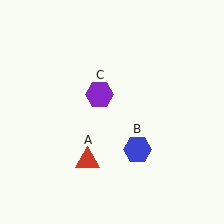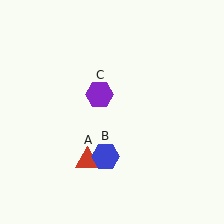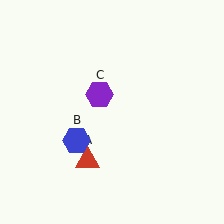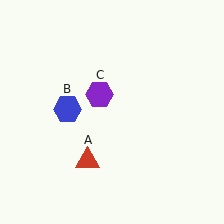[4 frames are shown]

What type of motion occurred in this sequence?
The blue hexagon (object B) rotated clockwise around the center of the scene.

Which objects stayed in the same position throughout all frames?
Red triangle (object A) and purple hexagon (object C) remained stationary.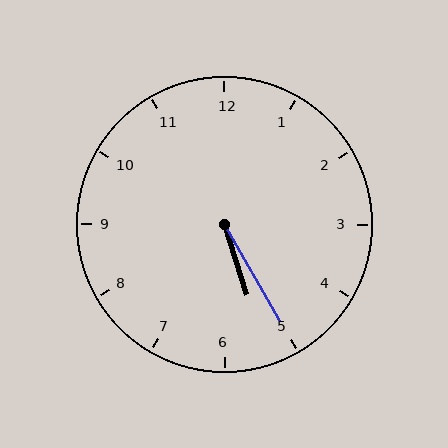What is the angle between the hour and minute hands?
Approximately 12 degrees.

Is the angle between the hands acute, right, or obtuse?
It is acute.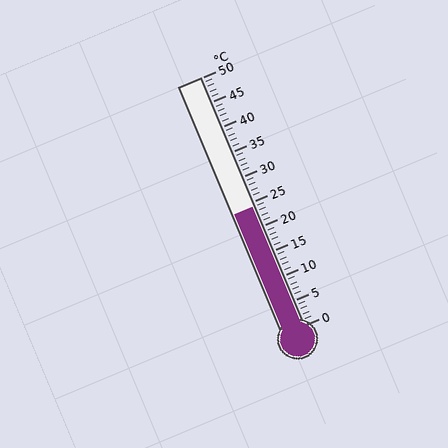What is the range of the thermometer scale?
The thermometer scale ranges from 0°C to 50°C.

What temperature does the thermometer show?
The thermometer shows approximately 24°C.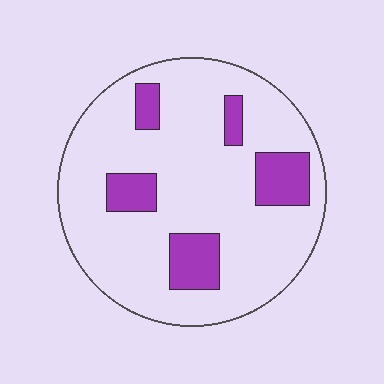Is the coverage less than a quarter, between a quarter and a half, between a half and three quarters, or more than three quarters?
Less than a quarter.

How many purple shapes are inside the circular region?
5.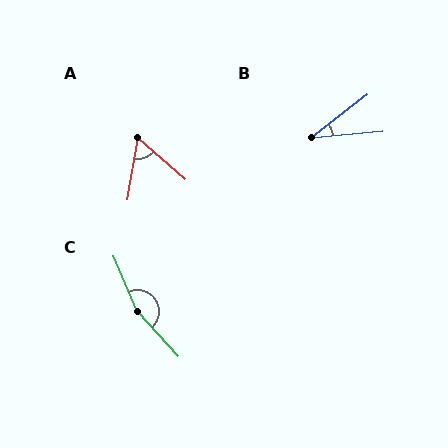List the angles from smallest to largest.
B (32°), A (59°), C (161°).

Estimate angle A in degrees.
Approximately 59 degrees.